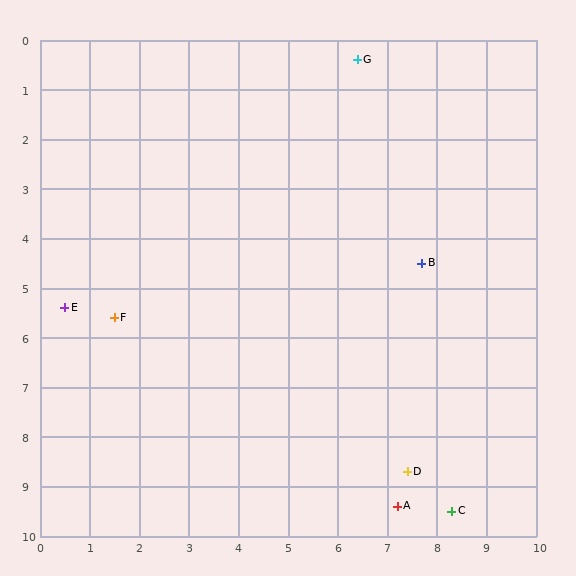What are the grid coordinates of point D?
Point D is at approximately (7.4, 8.7).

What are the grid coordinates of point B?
Point B is at approximately (7.7, 4.5).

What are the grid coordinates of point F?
Point F is at approximately (1.5, 5.6).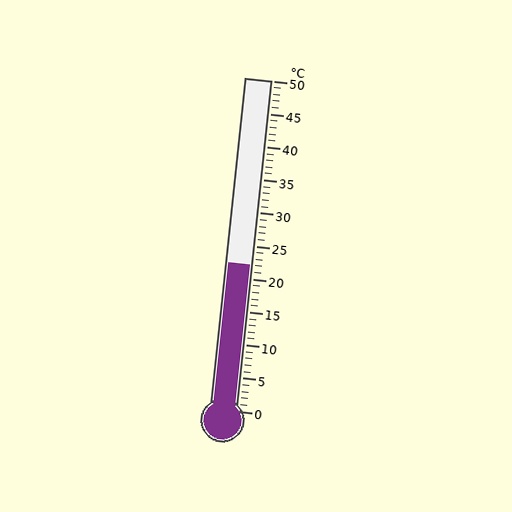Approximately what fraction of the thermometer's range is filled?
The thermometer is filled to approximately 45% of its range.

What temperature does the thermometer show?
The thermometer shows approximately 22°C.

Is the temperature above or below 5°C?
The temperature is above 5°C.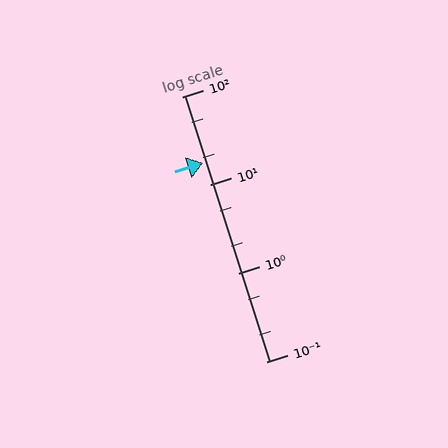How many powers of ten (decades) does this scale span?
The scale spans 3 decades, from 0.1 to 100.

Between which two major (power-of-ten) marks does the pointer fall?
The pointer is between 10 and 100.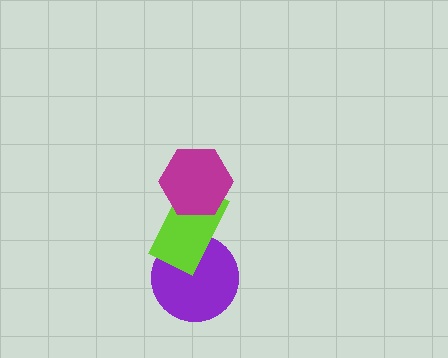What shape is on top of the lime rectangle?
The magenta hexagon is on top of the lime rectangle.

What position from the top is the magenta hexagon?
The magenta hexagon is 1st from the top.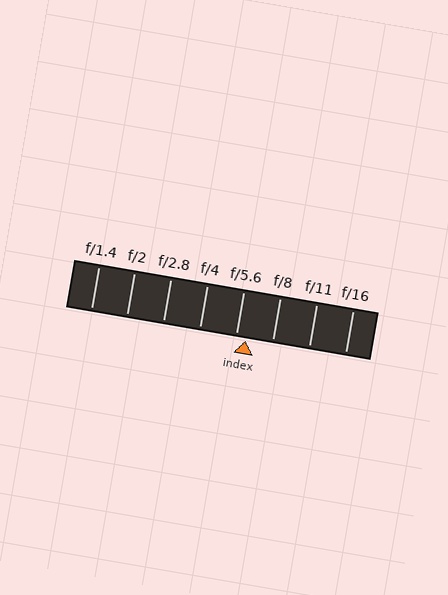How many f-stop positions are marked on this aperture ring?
There are 8 f-stop positions marked.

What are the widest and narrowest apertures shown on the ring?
The widest aperture shown is f/1.4 and the narrowest is f/16.